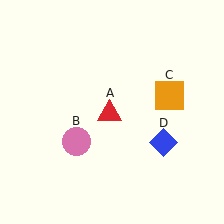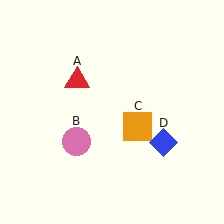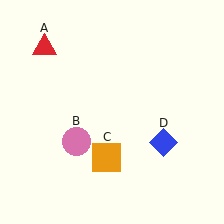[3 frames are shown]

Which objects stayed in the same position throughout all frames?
Pink circle (object B) and blue diamond (object D) remained stationary.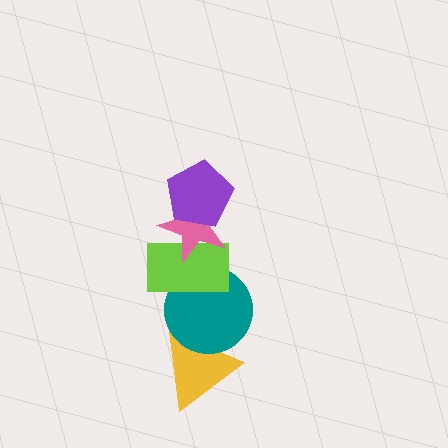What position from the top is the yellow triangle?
The yellow triangle is 5th from the top.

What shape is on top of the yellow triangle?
The teal circle is on top of the yellow triangle.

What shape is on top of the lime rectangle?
The pink star is on top of the lime rectangle.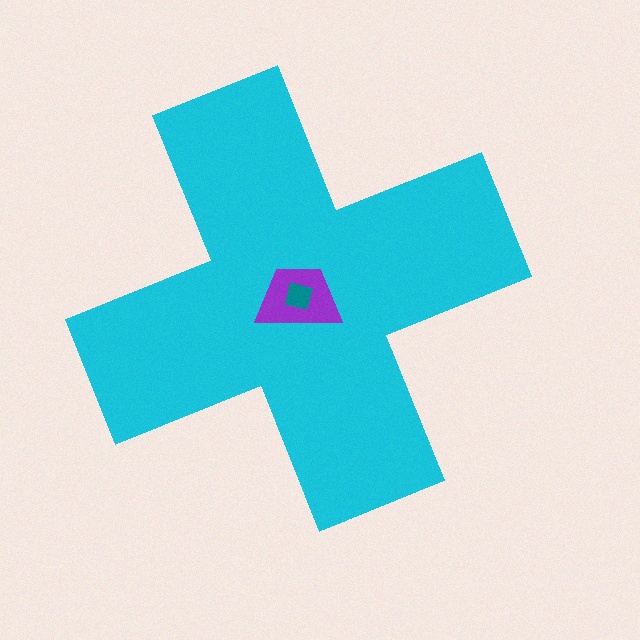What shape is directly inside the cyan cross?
The purple trapezoid.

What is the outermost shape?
The cyan cross.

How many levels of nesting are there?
3.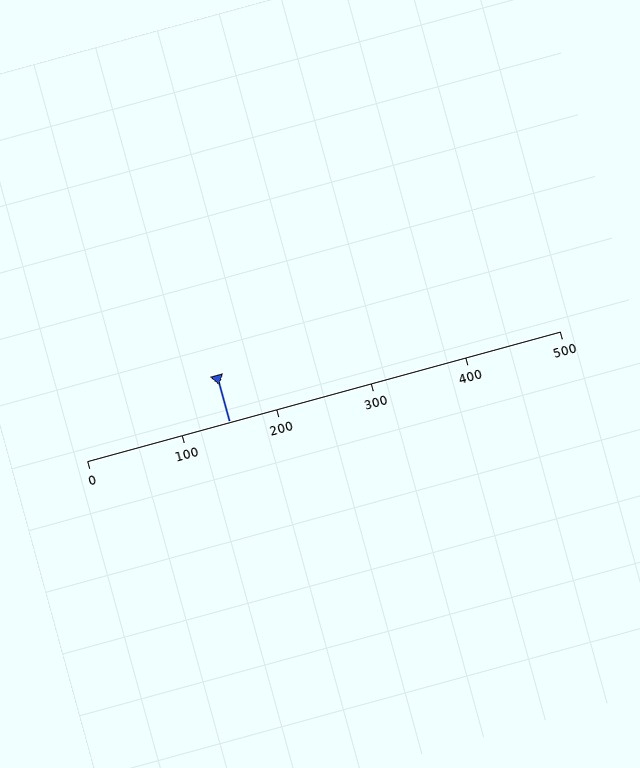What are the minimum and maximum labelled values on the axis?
The axis runs from 0 to 500.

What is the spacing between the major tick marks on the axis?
The major ticks are spaced 100 apart.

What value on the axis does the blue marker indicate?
The marker indicates approximately 150.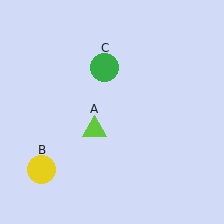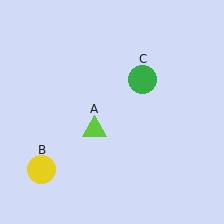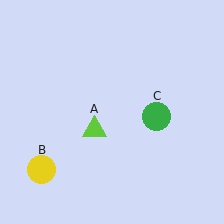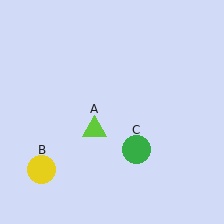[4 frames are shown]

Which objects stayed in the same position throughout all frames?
Lime triangle (object A) and yellow circle (object B) remained stationary.